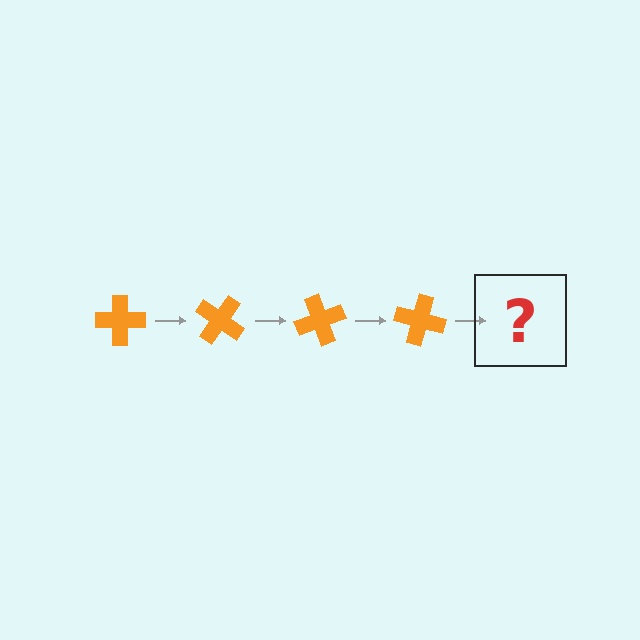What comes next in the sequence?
The next element should be an orange cross rotated 140 degrees.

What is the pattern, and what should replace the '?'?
The pattern is that the cross rotates 35 degrees each step. The '?' should be an orange cross rotated 140 degrees.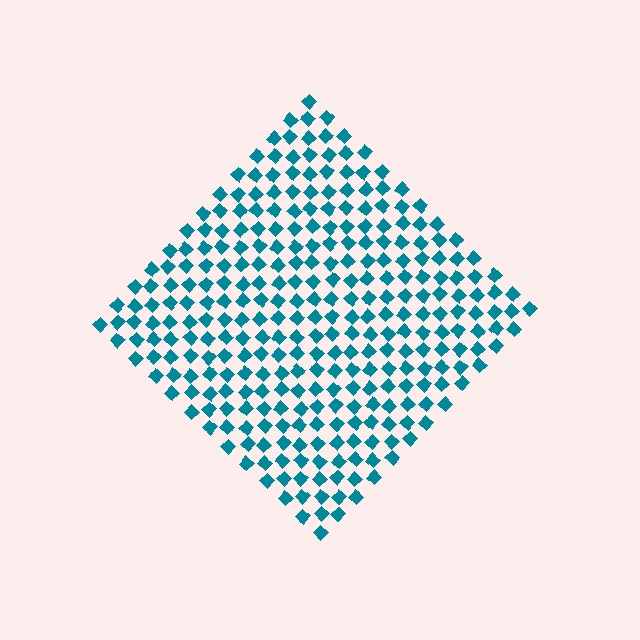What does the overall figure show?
The overall figure shows a diamond.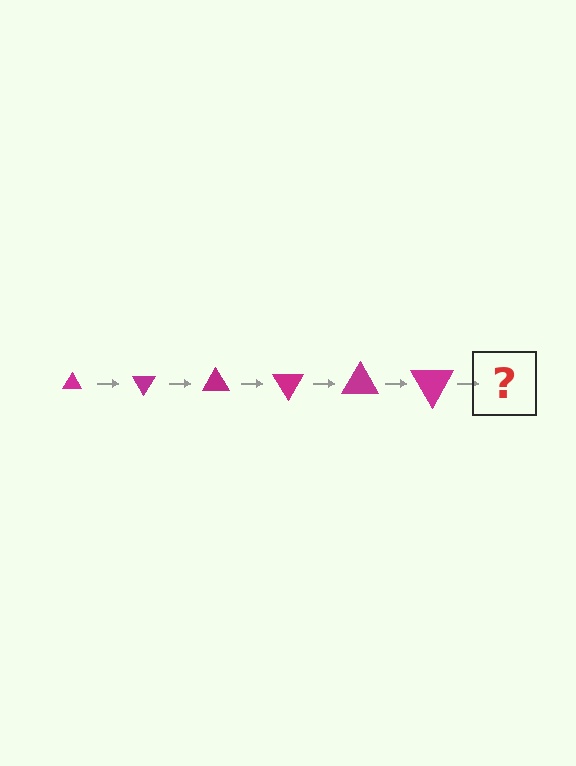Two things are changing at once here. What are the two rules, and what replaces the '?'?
The two rules are that the triangle grows larger each step and it rotates 60 degrees each step. The '?' should be a triangle, larger than the previous one and rotated 360 degrees from the start.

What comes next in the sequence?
The next element should be a triangle, larger than the previous one and rotated 360 degrees from the start.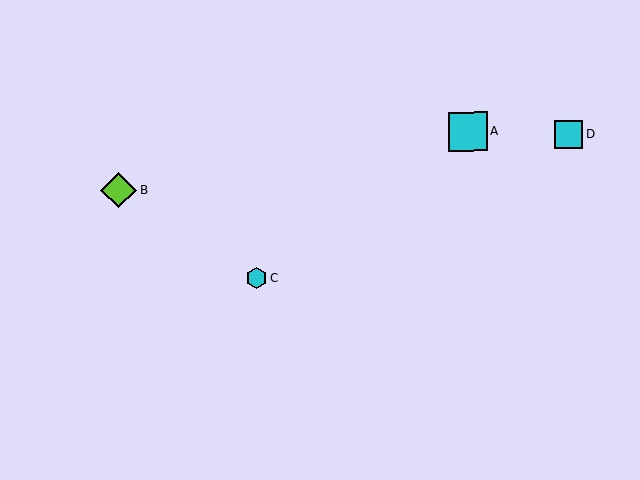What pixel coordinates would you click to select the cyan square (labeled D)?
Click at (568, 134) to select the cyan square D.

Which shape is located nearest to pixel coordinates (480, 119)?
The cyan square (labeled A) at (467, 131) is nearest to that location.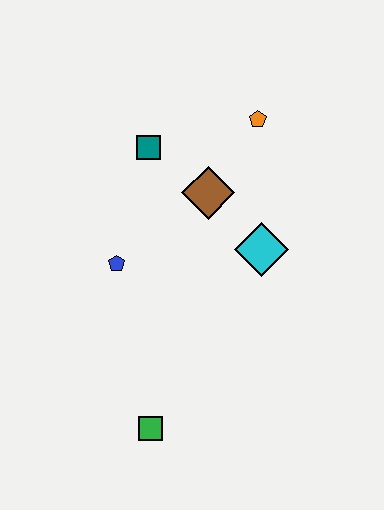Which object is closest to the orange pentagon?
The brown diamond is closest to the orange pentagon.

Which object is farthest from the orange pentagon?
The green square is farthest from the orange pentagon.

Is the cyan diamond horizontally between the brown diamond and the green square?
No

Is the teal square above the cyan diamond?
Yes